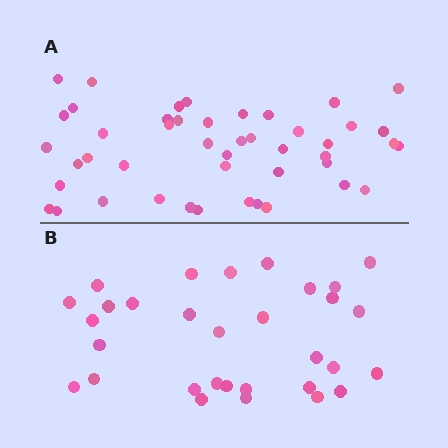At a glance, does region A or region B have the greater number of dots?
Region A (the top region) has more dots.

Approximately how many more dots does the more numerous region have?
Region A has approximately 15 more dots than region B.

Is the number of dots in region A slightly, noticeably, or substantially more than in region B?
Region A has substantially more. The ratio is roughly 1.5 to 1.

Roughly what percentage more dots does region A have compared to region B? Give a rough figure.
About 50% more.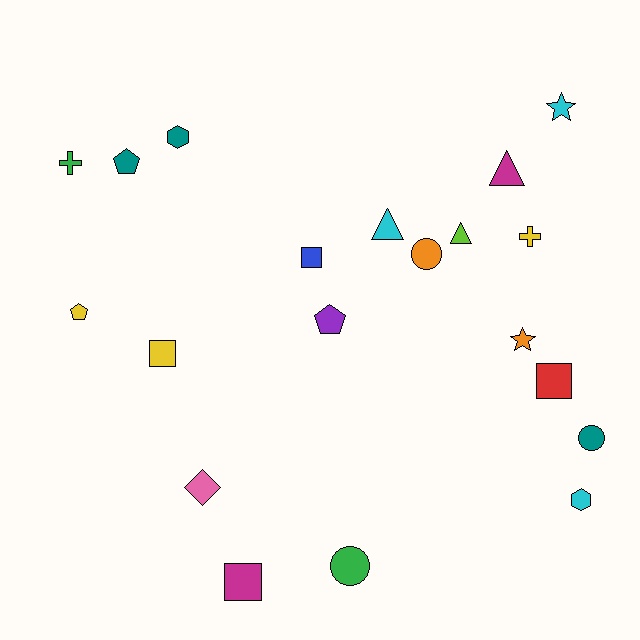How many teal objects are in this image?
There are 3 teal objects.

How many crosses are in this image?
There are 2 crosses.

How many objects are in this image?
There are 20 objects.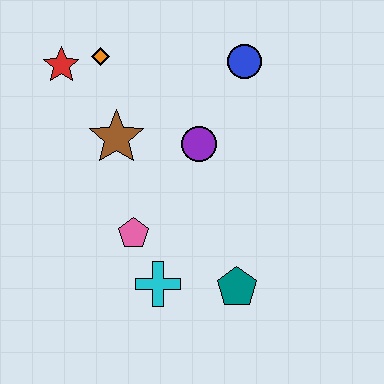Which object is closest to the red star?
The orange diamond is closest to the red star.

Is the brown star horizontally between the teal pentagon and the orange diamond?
Yes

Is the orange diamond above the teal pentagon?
Yes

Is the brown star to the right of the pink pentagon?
No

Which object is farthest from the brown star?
The teal pentagon is farthest from the brown star.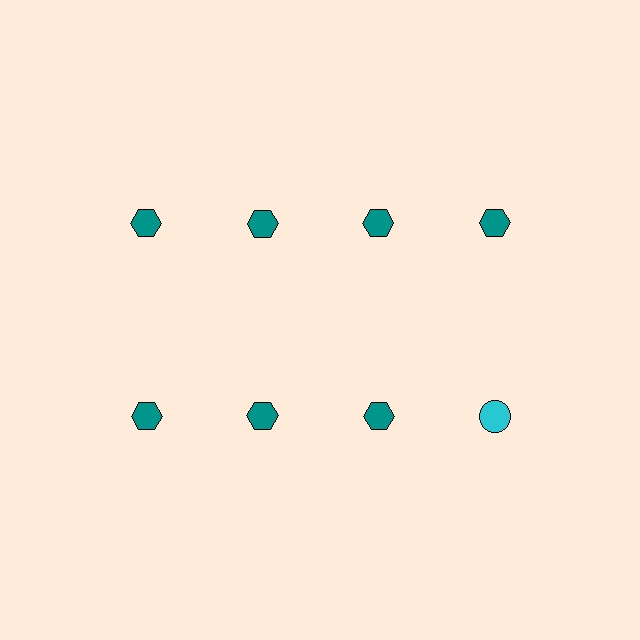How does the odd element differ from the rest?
It differs in both color (cyan instead of teal) and shape (circle instead of hexagon).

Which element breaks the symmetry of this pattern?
The cyan circle in the second row, second from right column breaks the symmetry. All other shapes are teal hexagons.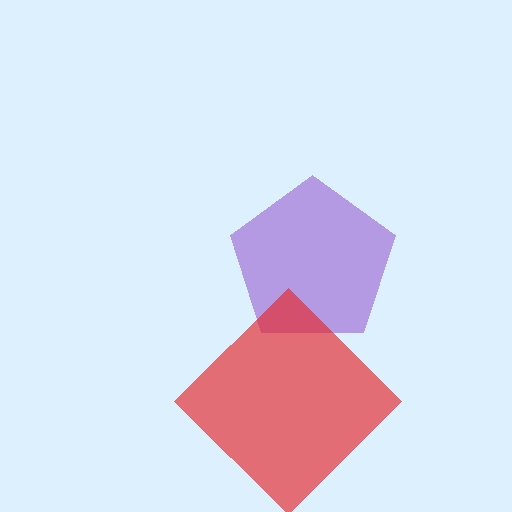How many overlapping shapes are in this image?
There are 2 overlapping shapes in the image.